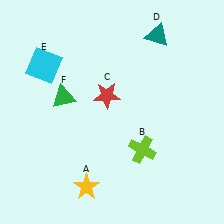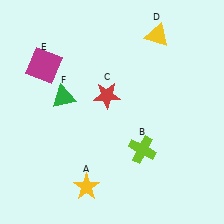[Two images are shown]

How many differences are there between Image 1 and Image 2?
There are 2 differences between the two images.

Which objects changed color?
D changed from teal to yellow. E changed from cyan to magenta.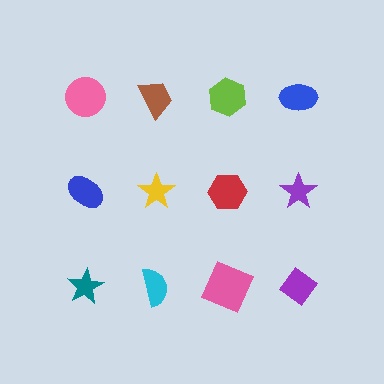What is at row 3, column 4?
A purple diamond.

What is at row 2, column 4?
A purple star.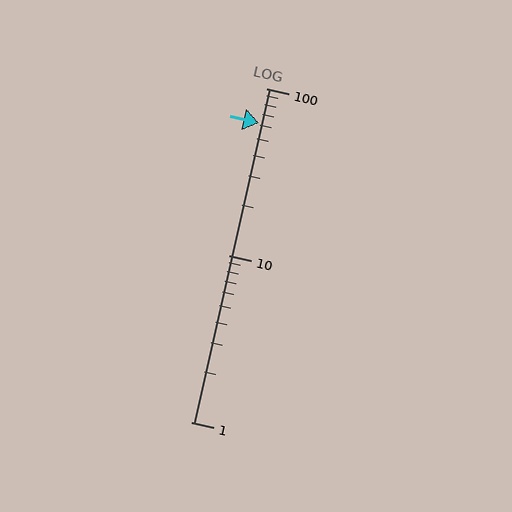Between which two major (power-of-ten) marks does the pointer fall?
The pointer is between 10 and 100.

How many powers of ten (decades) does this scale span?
The scale spans 2 decades, from 1 to 100.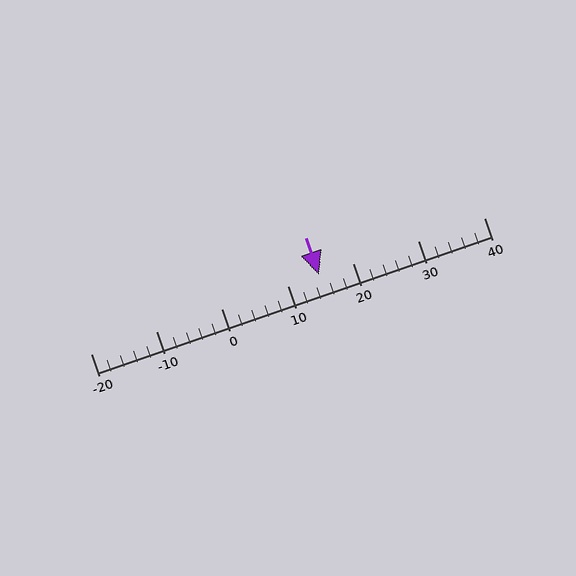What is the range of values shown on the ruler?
The ruler shows values from -20 to 40.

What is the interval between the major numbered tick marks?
The major tick marks are spaced 10 units apart.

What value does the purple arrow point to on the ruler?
The purple arrow points to approximately 15.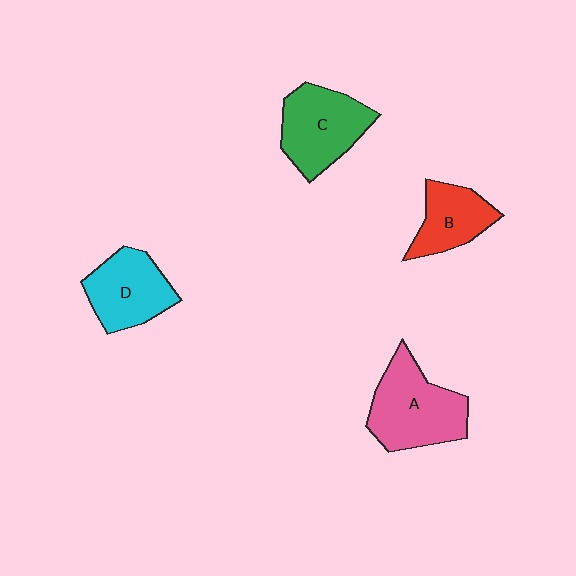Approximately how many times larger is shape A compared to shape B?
Approximately 1.6 times.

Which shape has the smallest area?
Shape B (red).